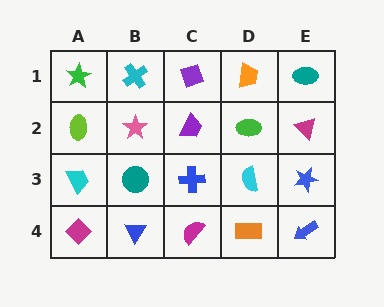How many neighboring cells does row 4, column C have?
3.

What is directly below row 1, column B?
A pink star.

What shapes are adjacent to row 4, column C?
A blue cross (row 3, column C), a blue triangle (row 4, column B), an orange rectangle (row 4, column D).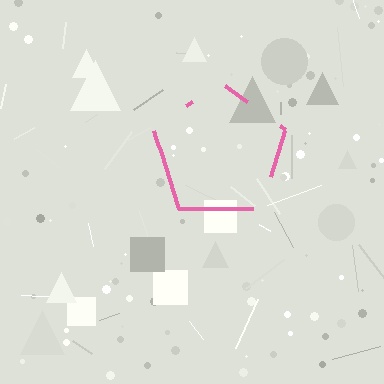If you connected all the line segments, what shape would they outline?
They would outline a pentagon.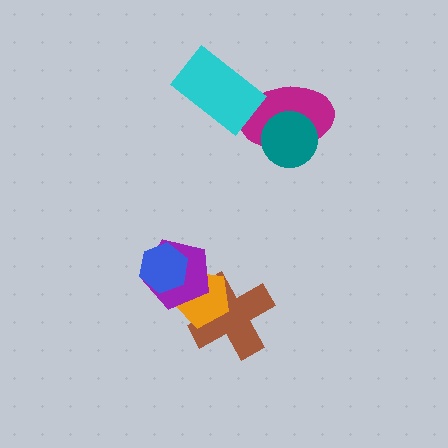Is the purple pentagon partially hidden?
Yes, it is partially covered by another shape.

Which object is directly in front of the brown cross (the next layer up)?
The orange pentagon is directly in front of the brown cross.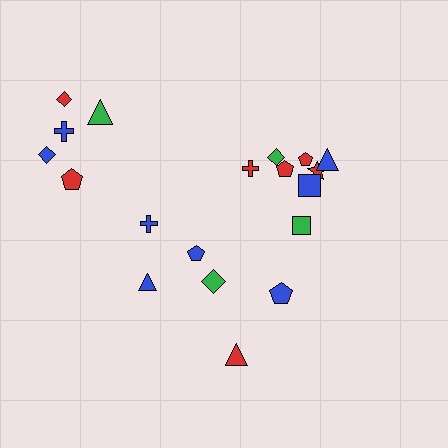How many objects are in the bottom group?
There are 5 objects.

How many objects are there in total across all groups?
There are 19 objects.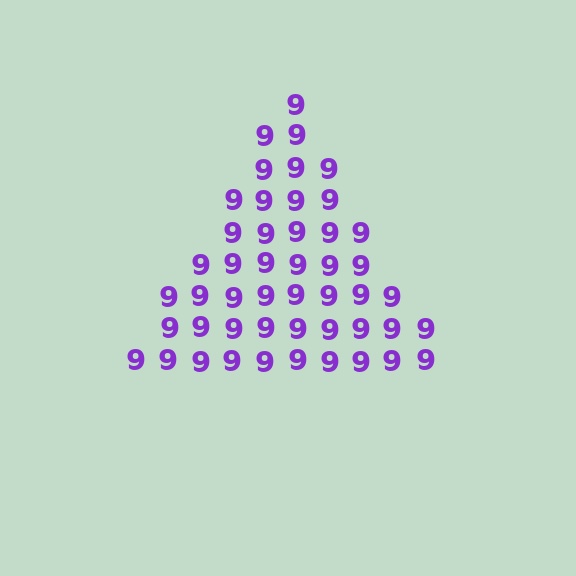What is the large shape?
The large shape is a triangle.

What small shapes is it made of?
It is made of small digit 9's.